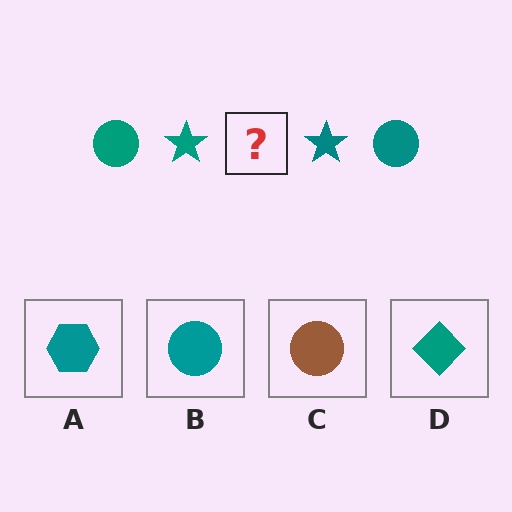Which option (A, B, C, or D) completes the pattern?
B.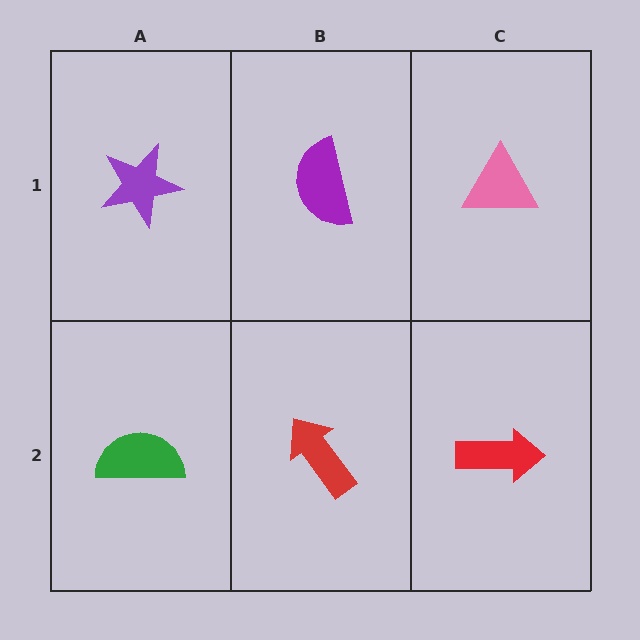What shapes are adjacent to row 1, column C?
A red arrow (row 2, column C), a purple semicircle (row 1, column B).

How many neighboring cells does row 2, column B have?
3.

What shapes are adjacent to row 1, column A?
A green semicircle (row 2, column A), a purple semicircle (row 1, column B).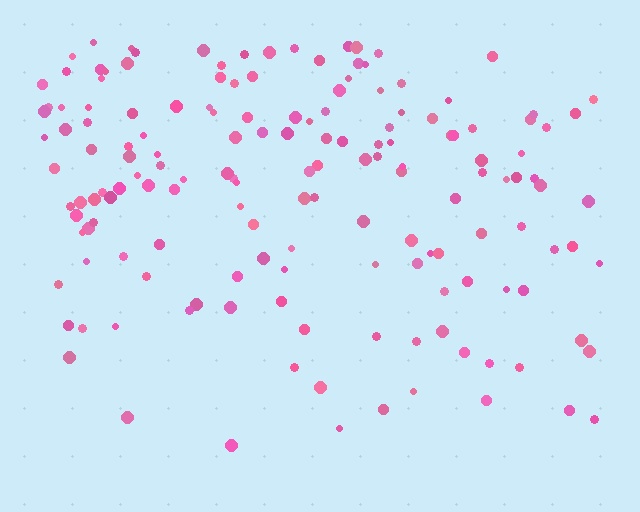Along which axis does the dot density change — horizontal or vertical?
Vertical.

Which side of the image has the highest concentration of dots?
The top.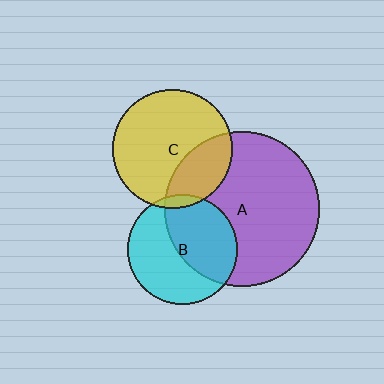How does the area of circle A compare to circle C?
Approximately 1.7 times.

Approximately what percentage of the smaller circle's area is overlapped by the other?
Approximately 50%.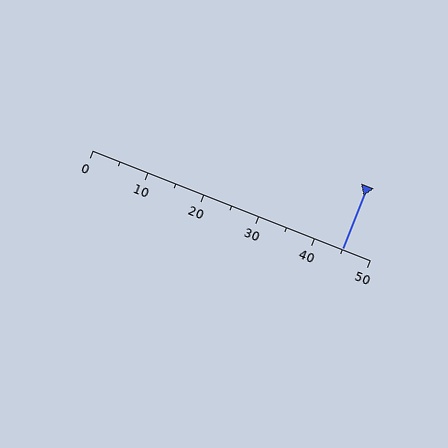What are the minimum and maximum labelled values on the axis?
The axis runs from 0 to 50.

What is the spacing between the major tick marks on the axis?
The major ticks are spaced 10 apart.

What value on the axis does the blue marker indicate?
The marker indicates approximately 45.